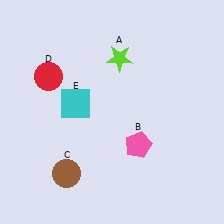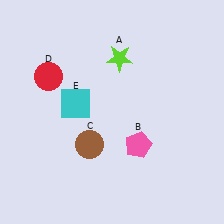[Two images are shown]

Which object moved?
The brown circle (C) moved up.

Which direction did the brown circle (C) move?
The brown circle (C) moved up.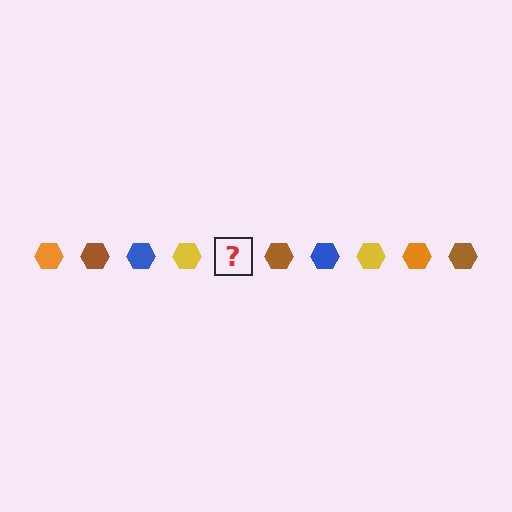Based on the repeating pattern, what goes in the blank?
The blank should be an orange hexagon.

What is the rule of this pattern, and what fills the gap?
The rule is that the pattern cycles through orange, brown, blue, yellow hexagons. The gap should be filled with an orange hexagon.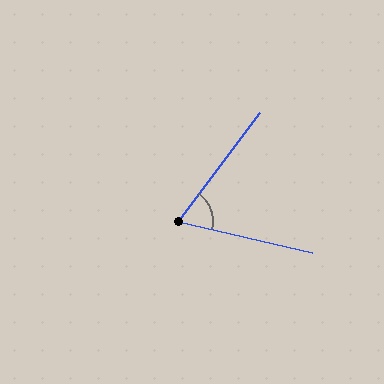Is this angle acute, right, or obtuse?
It is acute.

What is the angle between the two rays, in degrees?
Approximately 66 degrees.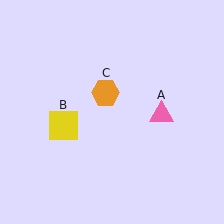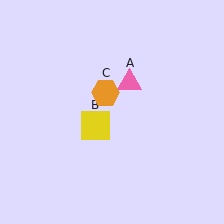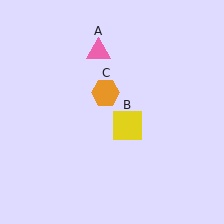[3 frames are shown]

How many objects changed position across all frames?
2 objects changed position: pink triangle (object A), yellow square (object B).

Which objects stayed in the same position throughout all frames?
Orange hexagon (object C) remained stationary.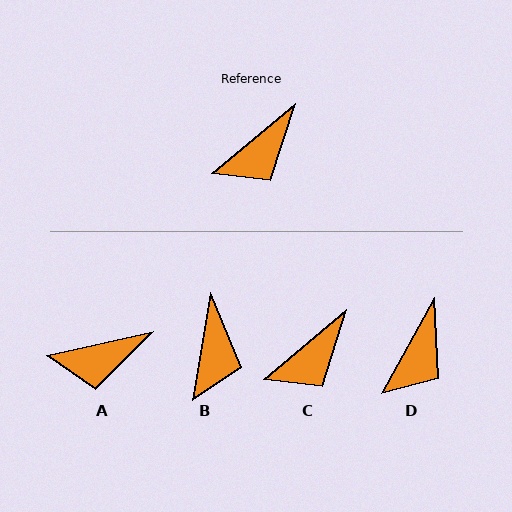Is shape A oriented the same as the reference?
No, it is off by about 28 degrees.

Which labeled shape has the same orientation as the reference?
C.